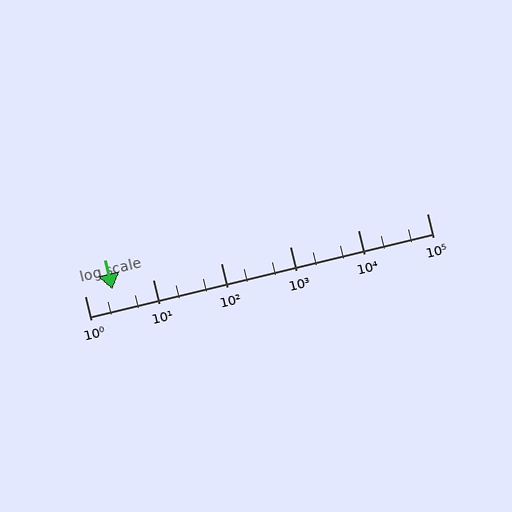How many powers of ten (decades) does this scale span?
The scale spans 5 decades, from 1 to 100000.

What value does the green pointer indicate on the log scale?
The pointer indicates approximately 2.5.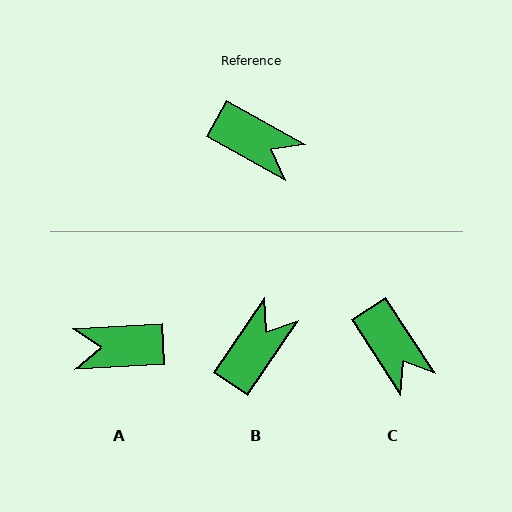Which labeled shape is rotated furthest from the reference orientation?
A, about 148 degrees away.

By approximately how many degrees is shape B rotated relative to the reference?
Approximately 85 degrees counter-clockwise.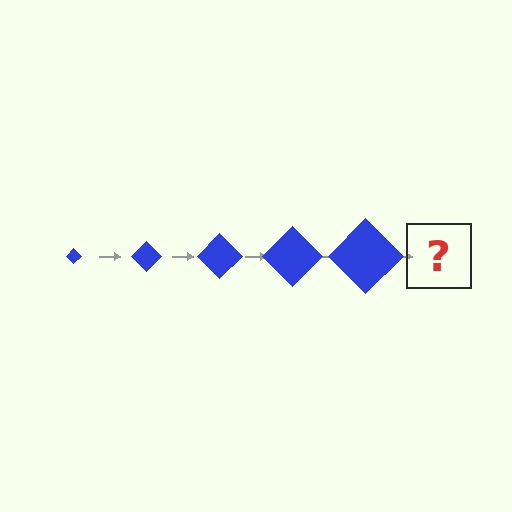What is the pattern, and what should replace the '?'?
The pattern is that the diamond gets progressively larger each step. The '?' should be a blue diamond, larger than the previous one.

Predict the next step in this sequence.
The next step is a blue diamond, larger than the previous one.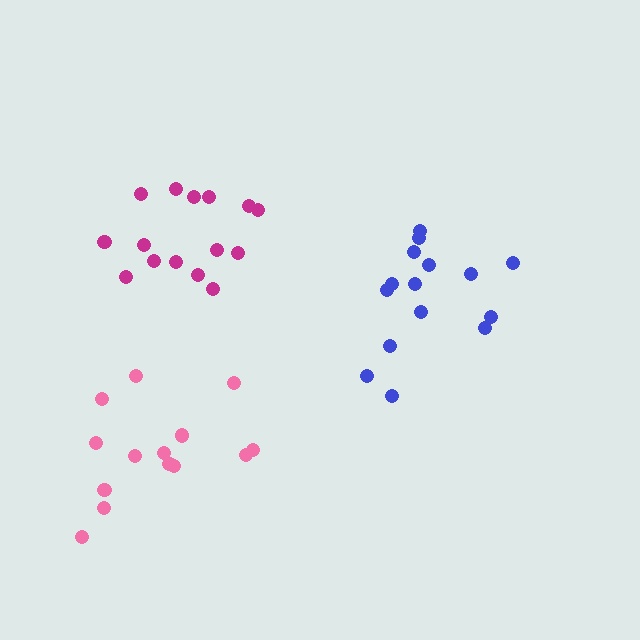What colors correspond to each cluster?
The clusters are colored: magenta, blue, pink.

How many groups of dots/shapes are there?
There are 3 groups.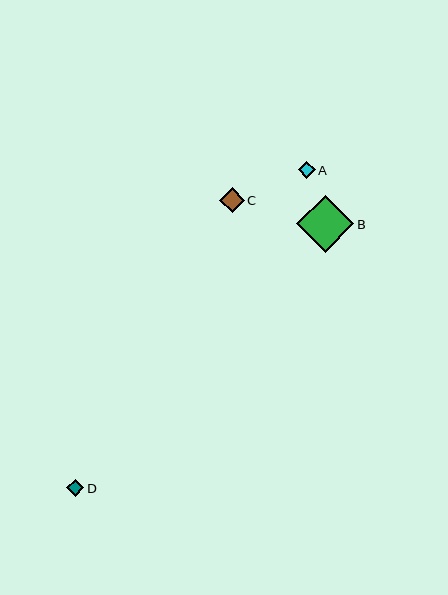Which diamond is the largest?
Diamond B is the largest with a size of approximately 57 pixels.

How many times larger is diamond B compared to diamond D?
Diamond B is approximately 3.4 times the size of diamond D.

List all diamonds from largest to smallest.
From largest to smallest: B, C, A, D.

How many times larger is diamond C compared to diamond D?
Diamond C is approximately 1.5 times the size of diamond D.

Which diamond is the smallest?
Diamond D is the smallest with a size of approximately 17 pixels.